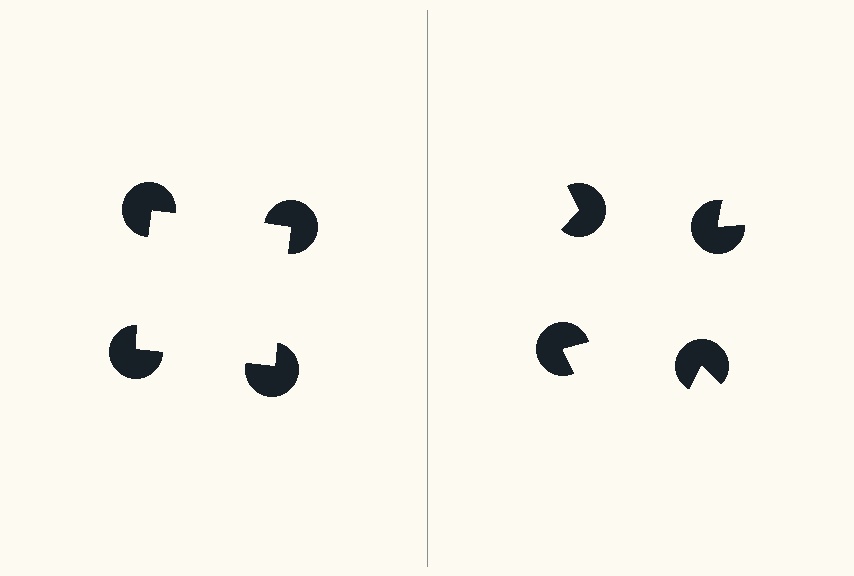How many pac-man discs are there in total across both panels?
8 — 4 on each side.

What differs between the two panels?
The pac-man discs are positioned identically on both sides; only the wedge orientations differ. On the left they align to a square; on the right they are misaligned.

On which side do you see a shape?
An illusory square appears on the left side. On the right side the wedge cuts are rotated, so no coherent shape forms.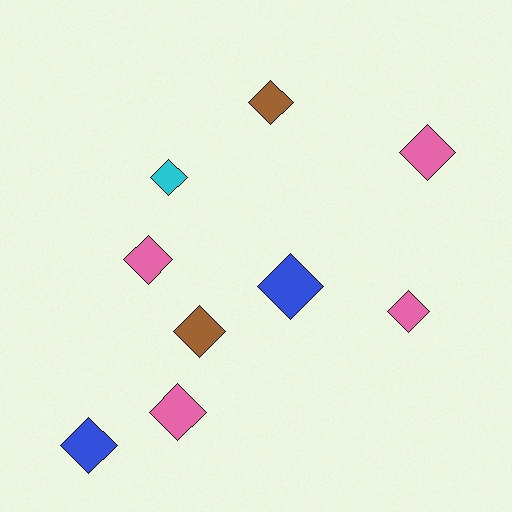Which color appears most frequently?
Pink, with 4 objects.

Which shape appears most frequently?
Diamond, with 9 objects.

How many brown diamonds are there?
There are 2 brown diamonds.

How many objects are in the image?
There are 9 objects.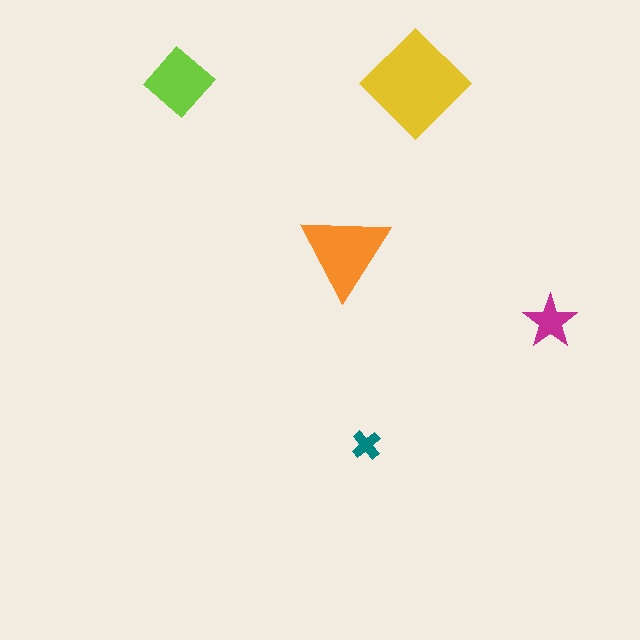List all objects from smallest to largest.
The teal cross, the magenta star, the lime diamond, the orange triangle, the yellow diamond.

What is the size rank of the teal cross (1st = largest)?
5th.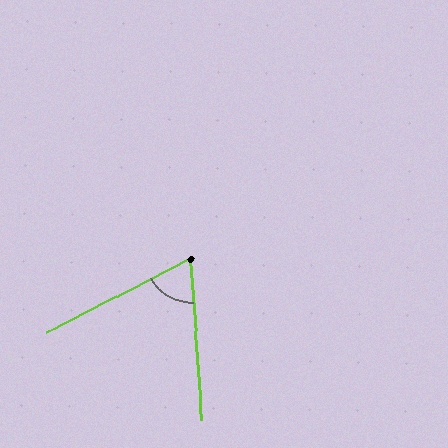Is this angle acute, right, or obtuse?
It is acute.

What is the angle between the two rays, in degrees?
Approximately 67 degrees.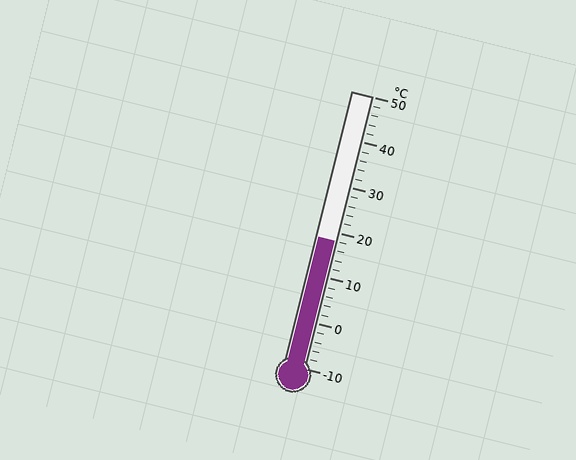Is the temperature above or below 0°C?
The temperature is above 0°C.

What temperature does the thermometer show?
The thermometer shows approximately 18°C.